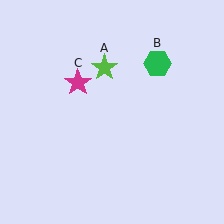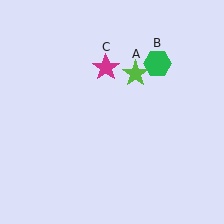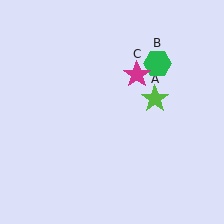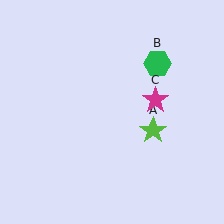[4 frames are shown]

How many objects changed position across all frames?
2 objects changed position: lime star (object A), magenta star (object C).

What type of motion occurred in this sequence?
The lime star (object A), magenta star (object C) rotated clockwise around the center of the scene.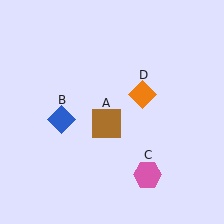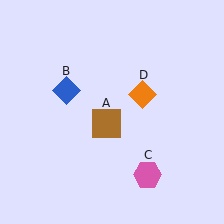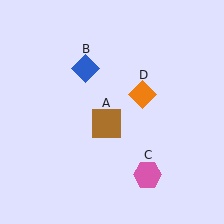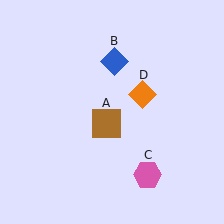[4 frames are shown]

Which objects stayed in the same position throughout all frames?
Brown square (object A) and pink hexagon (object C) and orange diamond (object D) remained stationary.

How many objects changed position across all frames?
1 object changed position: blue diamond (object B).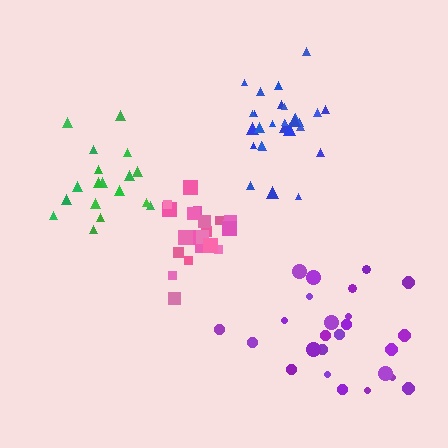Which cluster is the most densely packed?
Blue.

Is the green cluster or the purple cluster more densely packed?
Green.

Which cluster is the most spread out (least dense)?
Purple.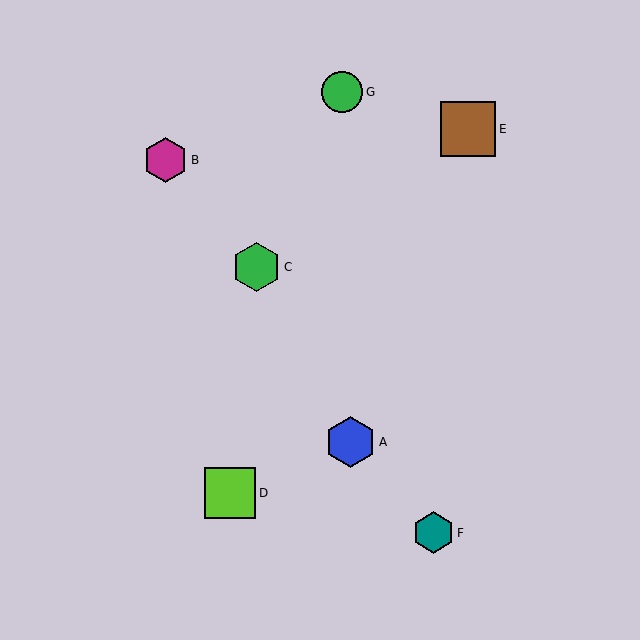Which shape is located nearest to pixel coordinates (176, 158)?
The magenta hexagon (labeled B) at (166, 160) is nearest to that location.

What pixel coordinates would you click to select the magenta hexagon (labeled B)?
Click at (166, 160) to select the magenta hexagon B.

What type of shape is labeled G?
Shape G is a green circle.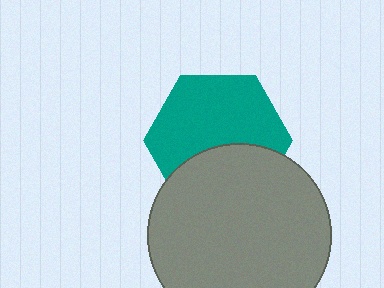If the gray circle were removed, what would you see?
You would see the complete teal hexagon.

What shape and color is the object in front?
The object in front is a gray circle.